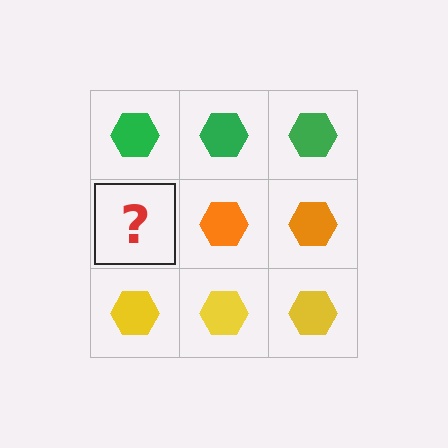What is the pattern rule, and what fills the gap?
The rule is that each row has a consistent color. The gap should be filled with an orange hexagon.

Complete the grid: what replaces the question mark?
The question mark should be replaced with an orange hexagon.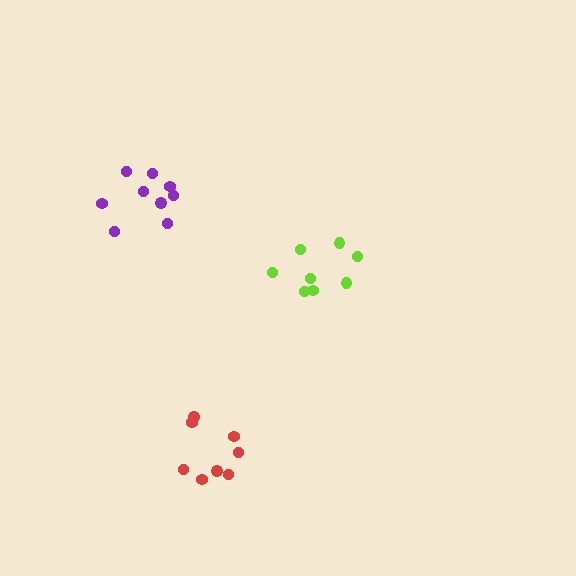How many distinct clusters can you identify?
There are 3 distinct clusters.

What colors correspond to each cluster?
The clusters are colored: red, lime, purple.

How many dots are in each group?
Group 1: 8 dots, Group 2: 8 dots, Group 3: 9 dots (25 total).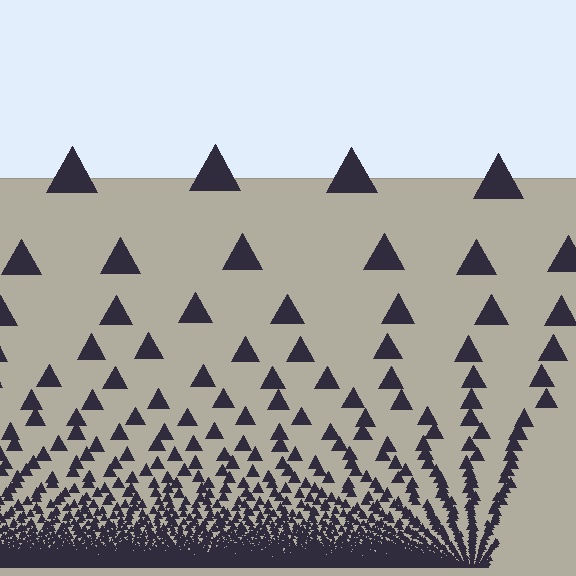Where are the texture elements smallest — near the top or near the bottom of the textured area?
Near the bottom.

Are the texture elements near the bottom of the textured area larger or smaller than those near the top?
Smaller. The gradient is inverted — elements near the bottom are smaller and denser.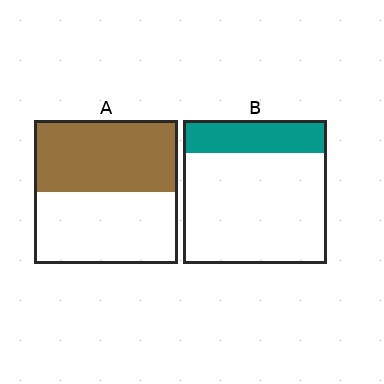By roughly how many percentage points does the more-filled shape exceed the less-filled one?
By roughly 25 percentage points (A over B).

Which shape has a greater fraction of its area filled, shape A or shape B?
Shape A.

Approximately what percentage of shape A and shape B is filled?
A is approximately 50% and B is approximately 25%.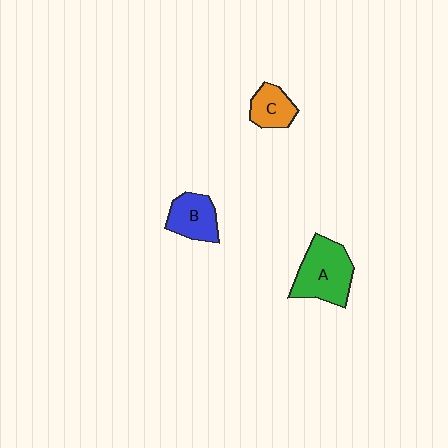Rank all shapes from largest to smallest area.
From largest to smallest: A (green), B (blue), C (orange).